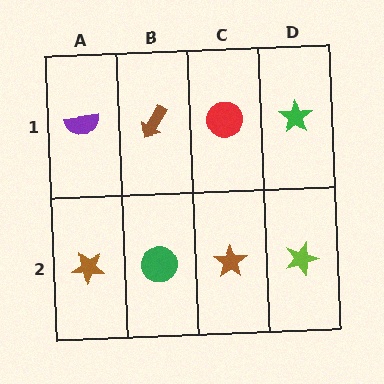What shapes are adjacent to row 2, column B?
A brown arrow (row 1, column B), a brown star (row 2, column A), a brown star (row 2, column C).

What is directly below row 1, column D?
A lime star.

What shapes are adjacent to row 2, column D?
A green star (row 1, column D), a brown star (row 2, column C).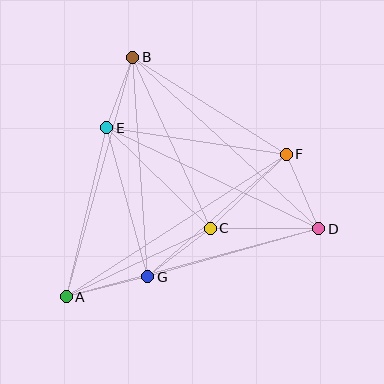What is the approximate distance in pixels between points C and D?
The distance between C and D is approximately 108 pixels.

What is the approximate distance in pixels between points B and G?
The distance between B and G is approximately 220 pixels.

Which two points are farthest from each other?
Points A and F are farthest from each other.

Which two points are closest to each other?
Points B and E are closest to each other.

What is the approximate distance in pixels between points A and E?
The distance between A and E is approximately 174 pixels.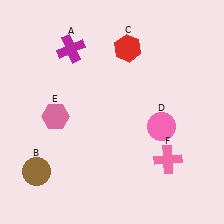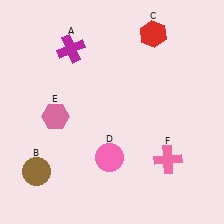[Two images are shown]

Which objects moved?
The objects that moved are: the red hexagon (C), the pink circle (D).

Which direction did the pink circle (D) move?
The pink circle (D) moved left.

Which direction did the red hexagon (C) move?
The red hexagon (C) moved right.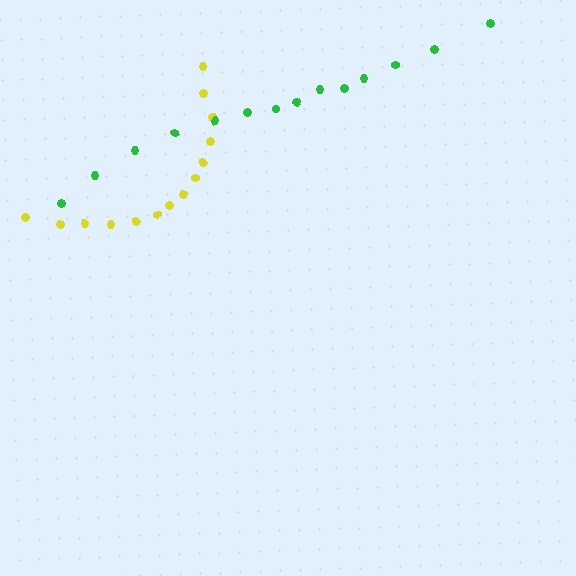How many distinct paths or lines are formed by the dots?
There are 2 distinct paths.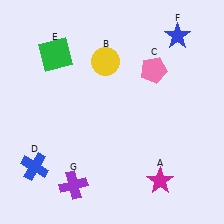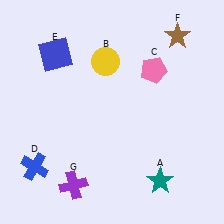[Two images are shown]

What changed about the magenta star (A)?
In Image 1, A is magenta. In Image 2, it changed to teal.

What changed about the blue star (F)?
In Image 1, F is blue. In Image 2, it changed to brown.